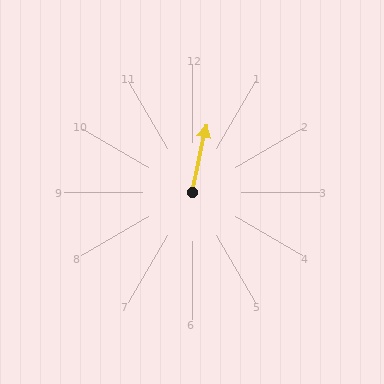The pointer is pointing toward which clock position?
Roughly 12 o'clock.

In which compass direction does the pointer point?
North.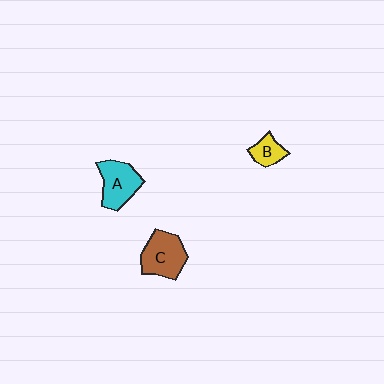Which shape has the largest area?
Shape C (brown).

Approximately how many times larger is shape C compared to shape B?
Approximately 2.1 times.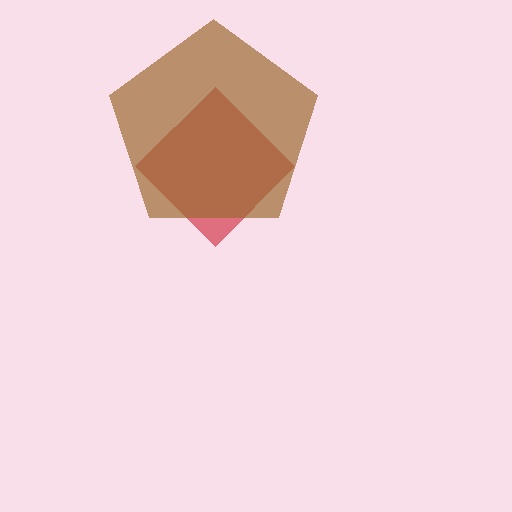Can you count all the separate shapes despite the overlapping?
Yes, there are 2 separate shapes.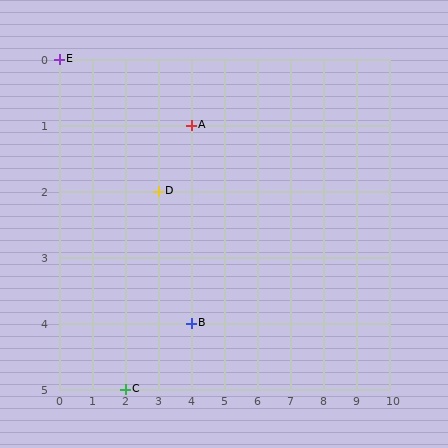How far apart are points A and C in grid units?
Points A and C are 2 columns and 4 rows apart (about 4.5 grid units diagonally).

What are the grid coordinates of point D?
Point D is at grid coordinates (3, 2).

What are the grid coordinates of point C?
Point C is at grid coordinates (2, 5).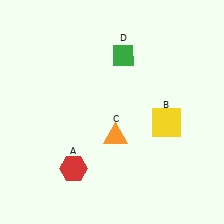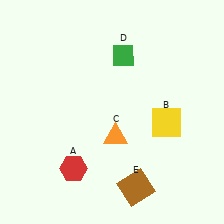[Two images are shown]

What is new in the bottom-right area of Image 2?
A brown square (E) was added in the bottom-right area of Image 2.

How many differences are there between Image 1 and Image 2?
There is 1 difference between the two images.